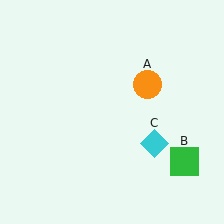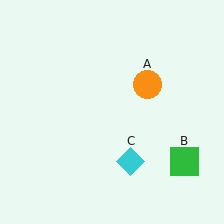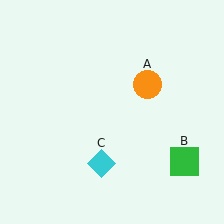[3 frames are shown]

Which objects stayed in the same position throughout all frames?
Orange circle (object A) and green square (object B) remained stationary.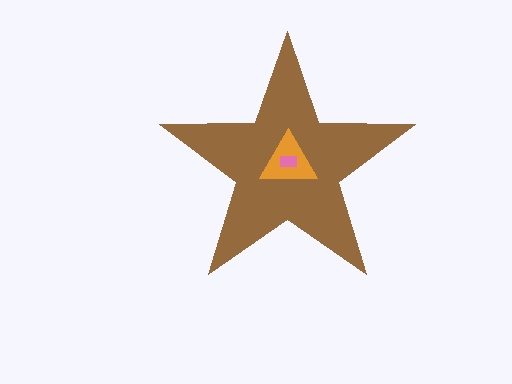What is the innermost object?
The pink rectangle.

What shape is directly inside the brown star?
The orange triangle.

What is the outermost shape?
The brown star.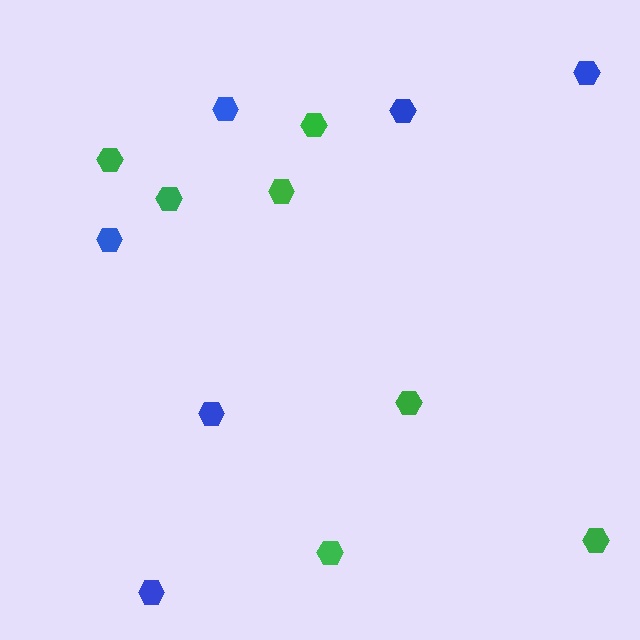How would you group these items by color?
There are 2 groups: one group of blue hexagons (6) and one group of green hexagons (7).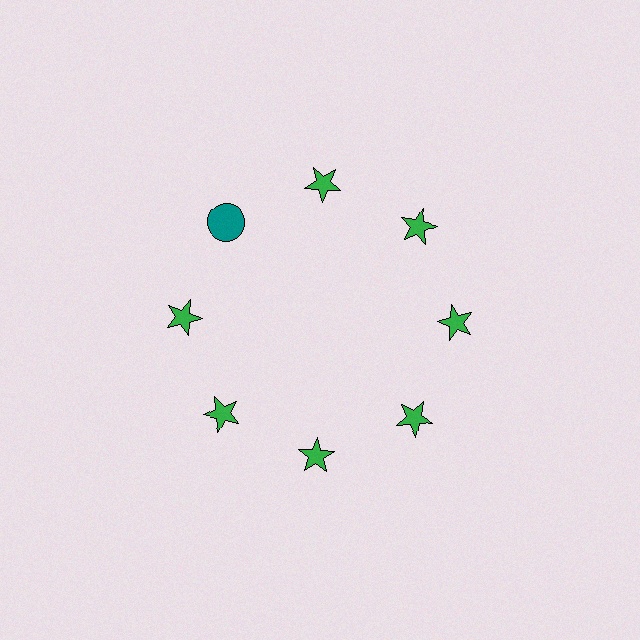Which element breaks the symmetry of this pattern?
The teal circle at roughly the 10 o'clock position breaks the symmetry. All other shapes are green stars.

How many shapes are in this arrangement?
There are 8 shapes arranged in a ring pattern.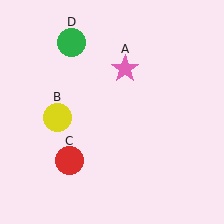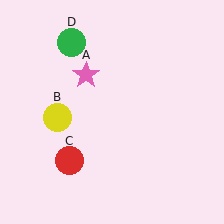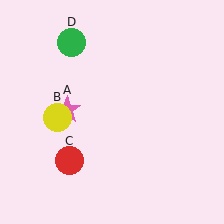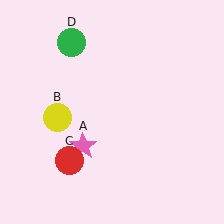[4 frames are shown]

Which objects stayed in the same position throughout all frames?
Yellow circle (object B) and red circle (object C) and green circle (object D) remained stationary.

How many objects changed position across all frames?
1 object changed position: pink star (object A).